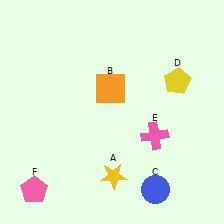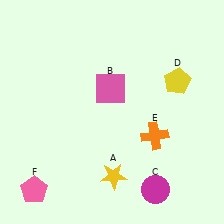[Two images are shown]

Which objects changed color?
B changed from orange to pink. C changed from blue to magenta. E changed from pink to orange.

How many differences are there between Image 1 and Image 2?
There are 3 differences between the two images.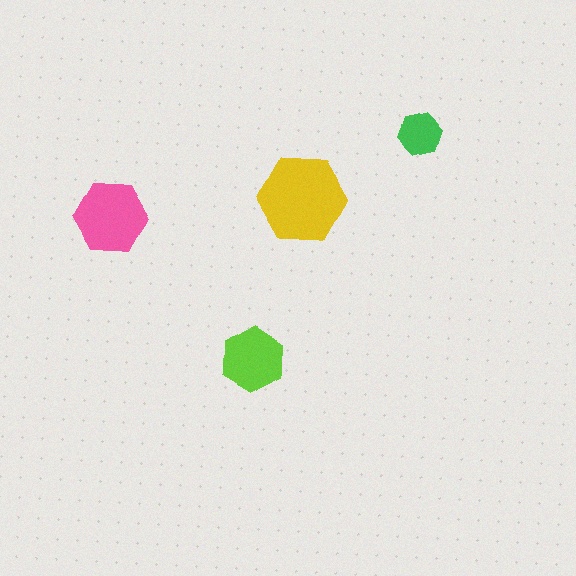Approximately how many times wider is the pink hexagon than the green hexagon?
About 1.5 times wider.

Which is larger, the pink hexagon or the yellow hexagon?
The yellow one.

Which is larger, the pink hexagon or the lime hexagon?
The pink one.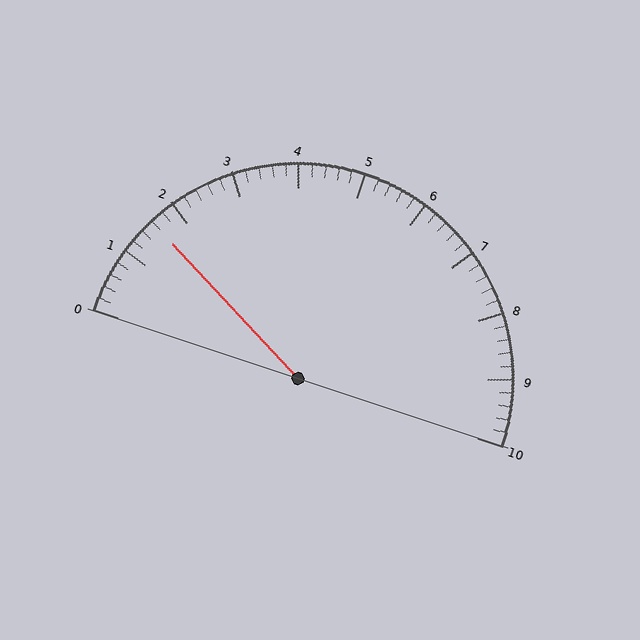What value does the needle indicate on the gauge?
The needle indicates approximately 1.6.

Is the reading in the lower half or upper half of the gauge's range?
The reading is in the lower half of the range (0 to 10).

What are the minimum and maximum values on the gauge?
The gauge ranges from 0 to 10.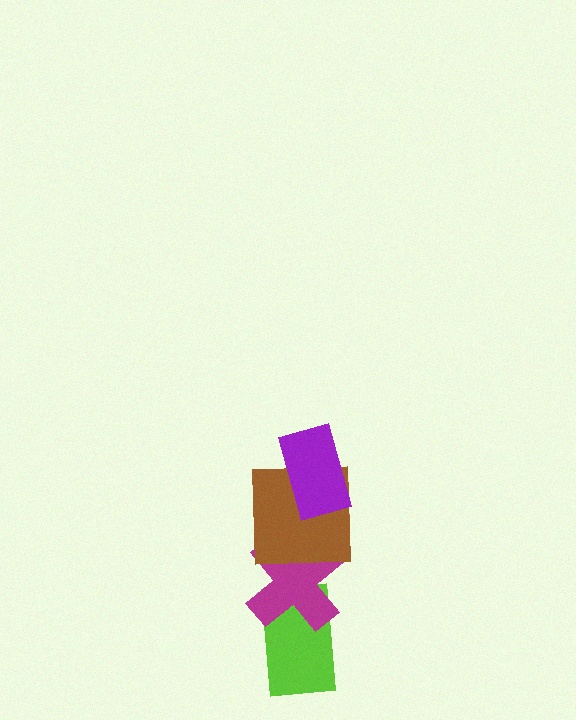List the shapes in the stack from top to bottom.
From top to bottom: the purple rectangle, the brown square, the magenta cross, the lime rectangle.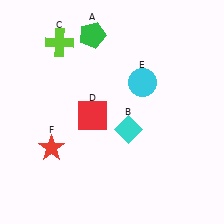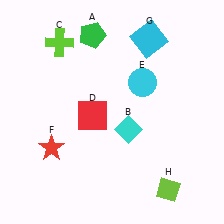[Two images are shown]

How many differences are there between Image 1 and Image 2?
There are 2 differences between the two images.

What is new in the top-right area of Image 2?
A cyan square (G) was added in the top-right area of Image 2.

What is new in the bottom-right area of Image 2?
A lime diamond (H) was added in the bottom-right area of Image 2.